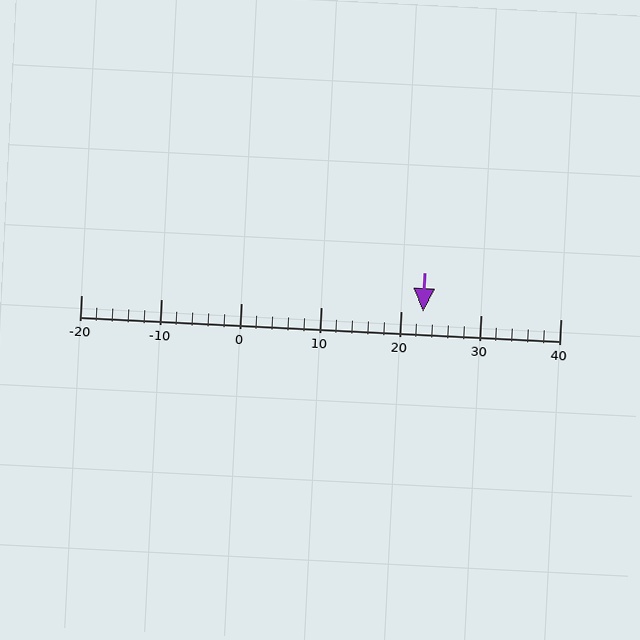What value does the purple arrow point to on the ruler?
The purple arrow points to approximately 23.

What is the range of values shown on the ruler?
The ruler shows values from -20 to 40.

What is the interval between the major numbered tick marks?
The major tick marks are spaced 10 units apart.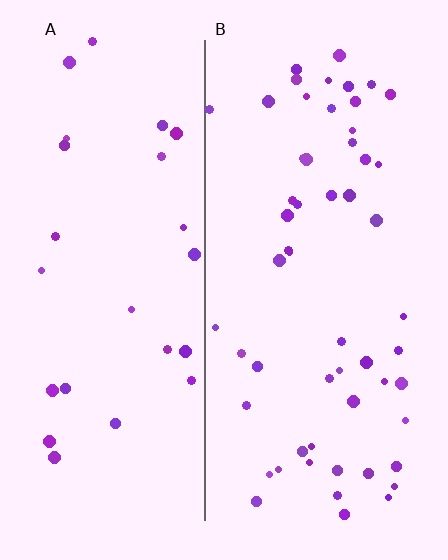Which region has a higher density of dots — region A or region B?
B (the right).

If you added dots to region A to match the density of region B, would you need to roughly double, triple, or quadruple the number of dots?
Approximately double.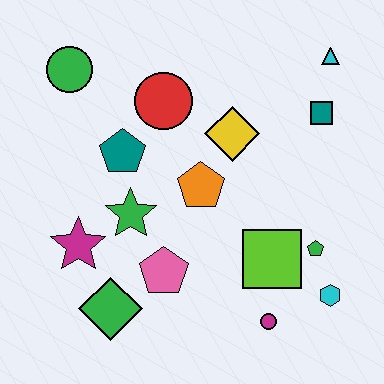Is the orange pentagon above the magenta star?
Yes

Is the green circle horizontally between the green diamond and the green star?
No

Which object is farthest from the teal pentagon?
The cyan hexagon is farthest from the teal pentagon.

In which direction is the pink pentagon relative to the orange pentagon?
The pink pentagon is below the orange pentagon.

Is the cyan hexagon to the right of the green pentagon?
Yes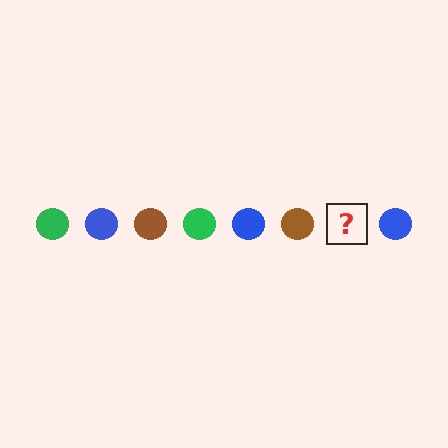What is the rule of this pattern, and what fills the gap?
The rule is that the pattern cycles through green, blue, brown circles. The gap should be filled with a green circle.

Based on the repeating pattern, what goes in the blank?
The blank should be a green circle.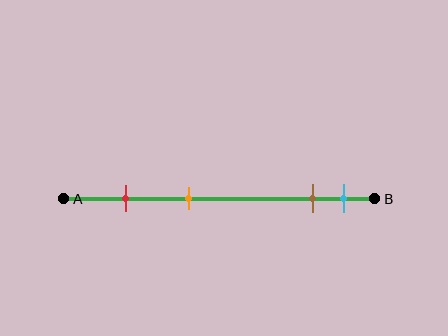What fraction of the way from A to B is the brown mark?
The brown mark is approximately 80% (0.8) of the way from A to B.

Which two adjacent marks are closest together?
The brown and cyan marks are the closest adjacent pair.